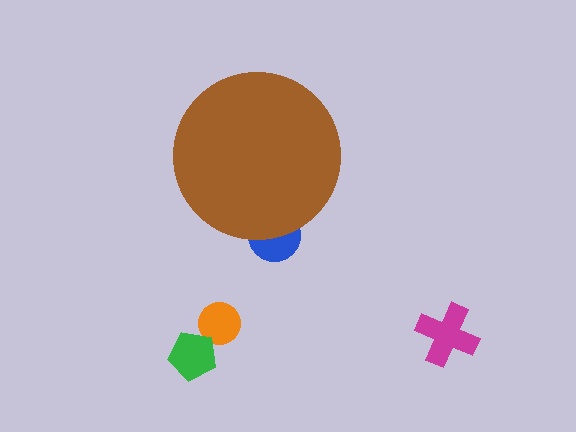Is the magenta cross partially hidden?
No, the magenta cross is fully visible.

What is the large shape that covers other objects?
A brown circle.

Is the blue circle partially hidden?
Yes, the blue circle is partially hidden behind the brown circle.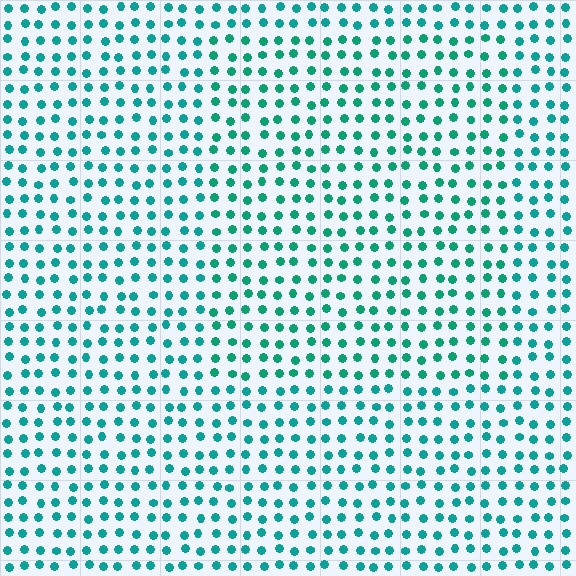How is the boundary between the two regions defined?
The boundary is defined purely by a slight shift in hue (about 16 degrees). Spacing, size, and orientation are identical on both sides.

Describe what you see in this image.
The image is filled with small teal elements in a uniform arrangement. A rectangle-shaped region is visible where the elements are tinted to a slightly different hue, forming a subtle color boundary.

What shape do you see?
I see a rectangle.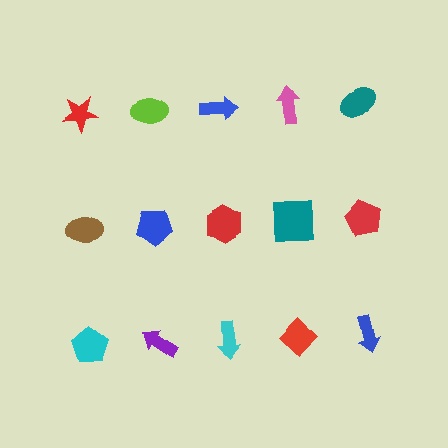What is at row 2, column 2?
A blue pentagon.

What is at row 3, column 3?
A cyan arrow.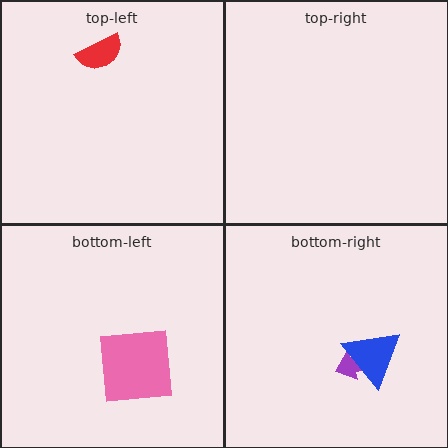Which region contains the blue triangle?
The bottom-right region.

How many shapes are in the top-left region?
1.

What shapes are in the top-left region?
The red semicircle.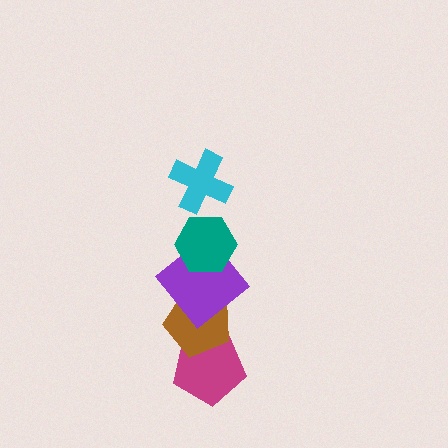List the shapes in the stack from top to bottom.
From top to bottom: the cyan cross, the teal hexagon, the purple diamond, the brown pentagon, the magenta pentagon.